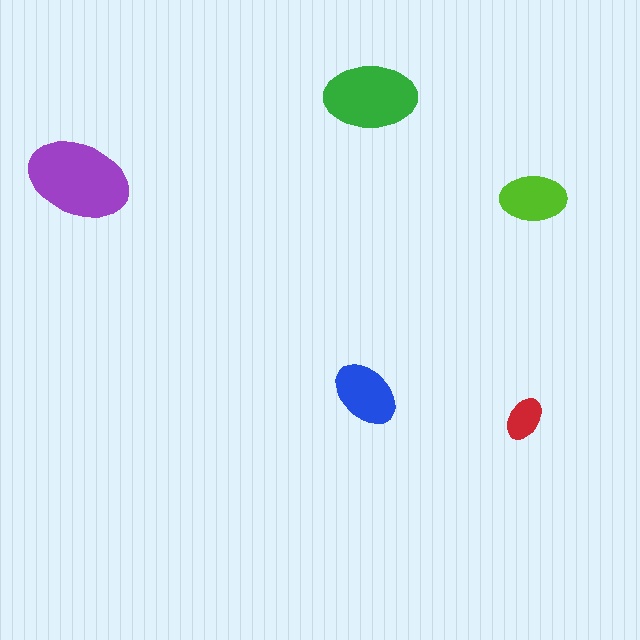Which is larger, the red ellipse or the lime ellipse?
The lime one.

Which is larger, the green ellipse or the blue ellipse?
The green one.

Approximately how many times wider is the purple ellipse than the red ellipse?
About 2.5 times wider.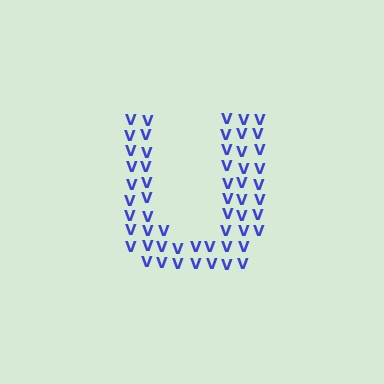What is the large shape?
The large shape is the letter U.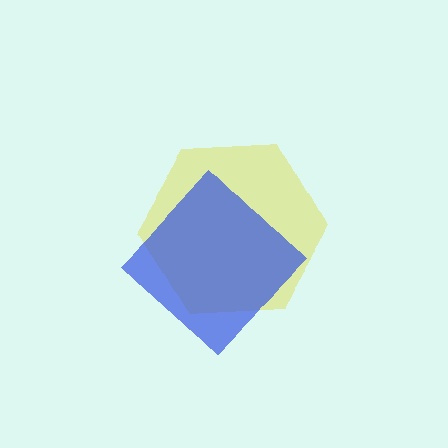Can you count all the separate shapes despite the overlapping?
Yes, there are 2 separate shapes.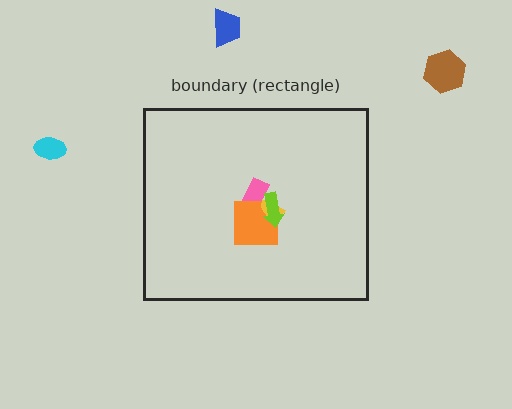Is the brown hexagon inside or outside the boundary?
Outside.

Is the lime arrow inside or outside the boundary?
Inside.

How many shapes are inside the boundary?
4 inside, 3 outside.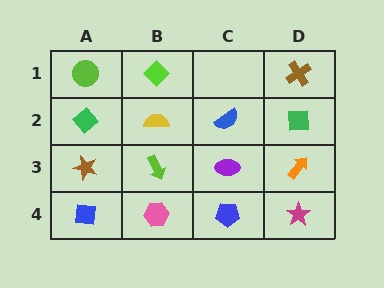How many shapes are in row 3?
4 shapes.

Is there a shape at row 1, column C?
No, that cell is empty.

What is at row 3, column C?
A purple ellipse.